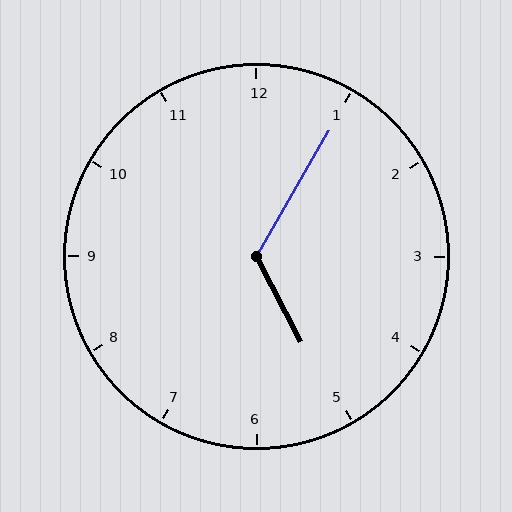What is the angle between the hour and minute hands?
Approximately 122 degrees.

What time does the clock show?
5:05.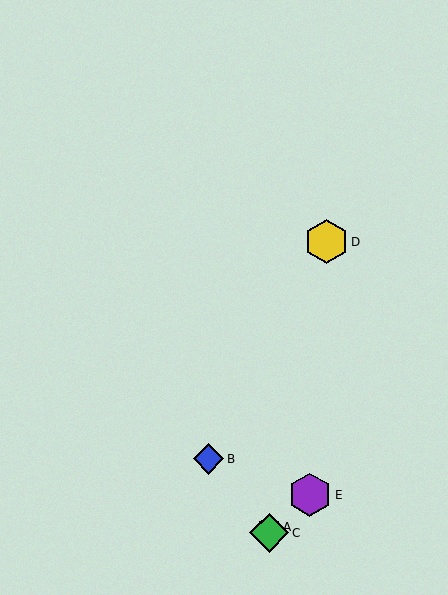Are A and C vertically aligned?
Yes, both are at x≈269.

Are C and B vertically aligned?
No, C is at x≈269 and B is at x≈208.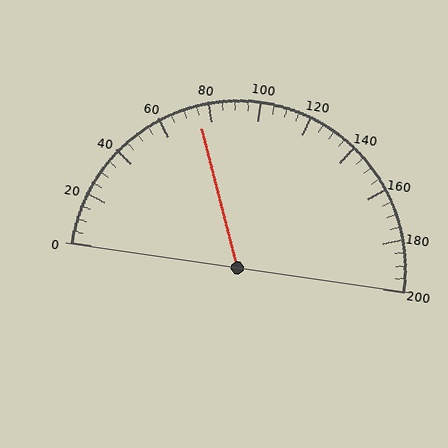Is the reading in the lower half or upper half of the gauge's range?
The reading is in the lower half of the range (0 to 200).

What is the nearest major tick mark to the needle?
The nearest major tick mark is 80.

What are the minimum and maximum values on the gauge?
The gauge ranges from 0 to 200.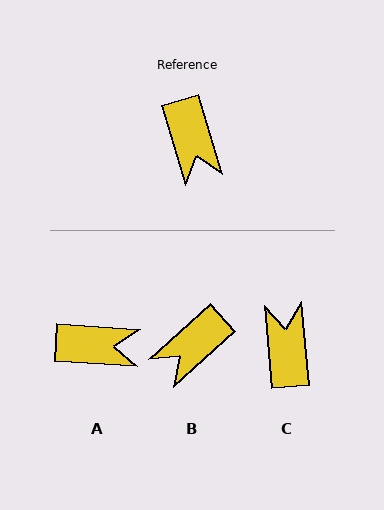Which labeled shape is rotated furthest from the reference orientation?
C, about 169 degrees away.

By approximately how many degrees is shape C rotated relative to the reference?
Approximately 169 degrees counter-clockwise.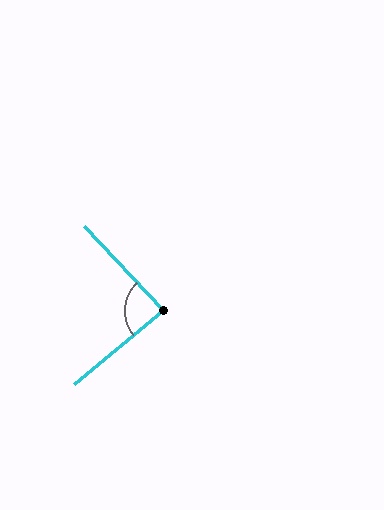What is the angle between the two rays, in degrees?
Approximately 86 degrees.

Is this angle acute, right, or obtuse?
It is approximately a right angle.